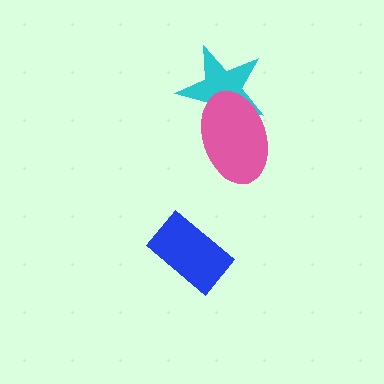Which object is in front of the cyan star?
The pink ellipse is in front of the cyan star.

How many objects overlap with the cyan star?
1 object overlaps with the cyan star.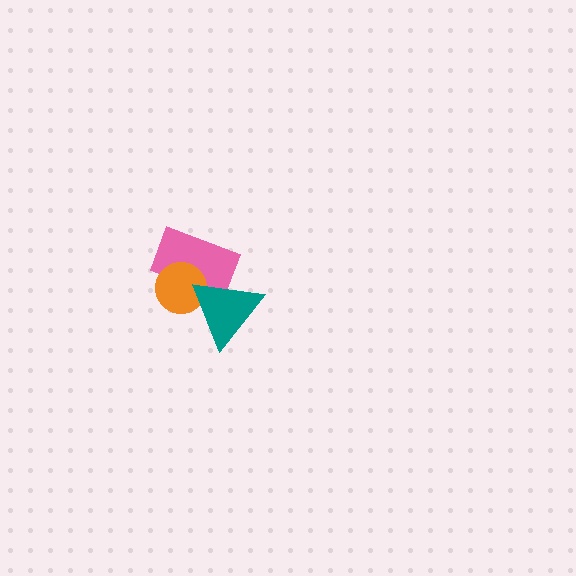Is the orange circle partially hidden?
Yes, it is partially covered by another shape.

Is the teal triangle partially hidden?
No, no other shape covers it.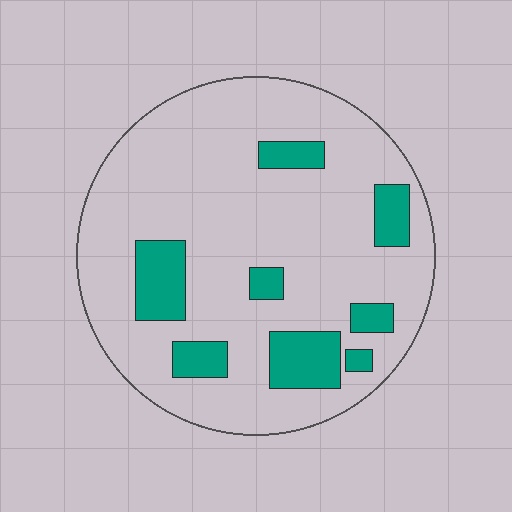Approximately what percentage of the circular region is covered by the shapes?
Approximately 15%.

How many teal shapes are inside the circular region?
8.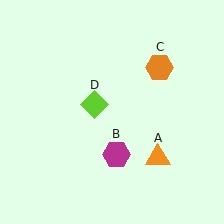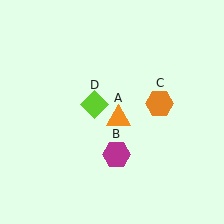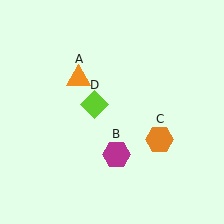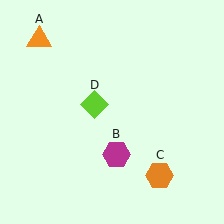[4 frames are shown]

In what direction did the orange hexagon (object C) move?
The orange hexagon (object C) moved down.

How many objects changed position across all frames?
2 objects changed position: orange triangle (object A), orange hexagon (object C).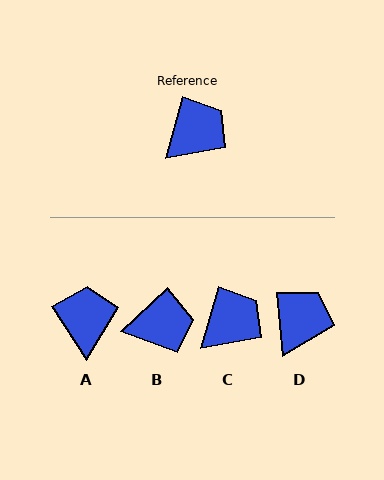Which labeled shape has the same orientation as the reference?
C.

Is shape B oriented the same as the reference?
No, it is off by about 31 degrees.